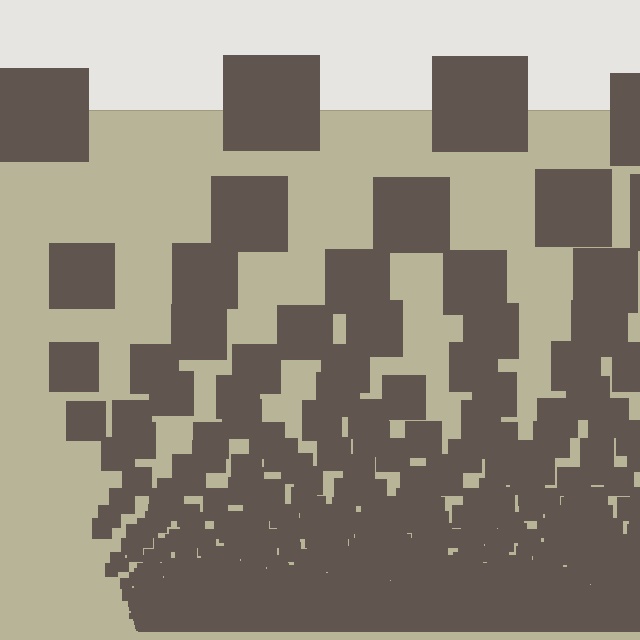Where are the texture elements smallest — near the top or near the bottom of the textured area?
Near the bottom.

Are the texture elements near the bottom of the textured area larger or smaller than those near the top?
Smaller. The gradient is inverted — elements near the bottom are smaller and denser.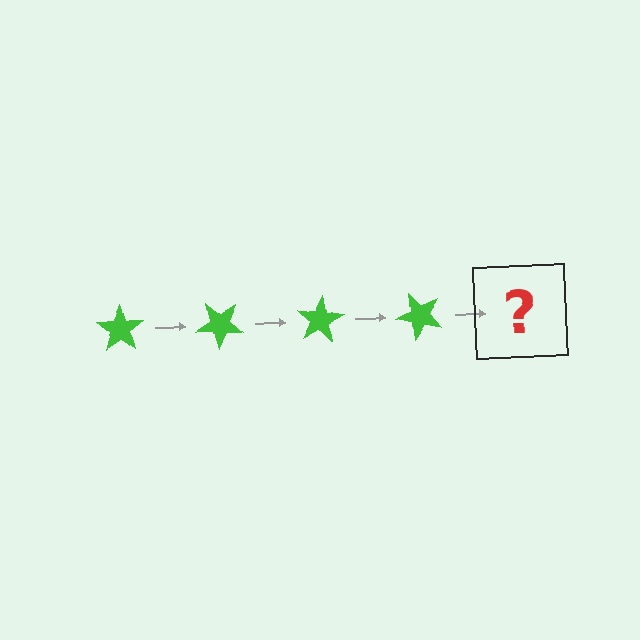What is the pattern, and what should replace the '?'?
The pattern is that the star rotates 40 degrees each step. The '?' should be a green star rotated 160 degrees.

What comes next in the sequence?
The next element should be a green star rotated 160 degrees.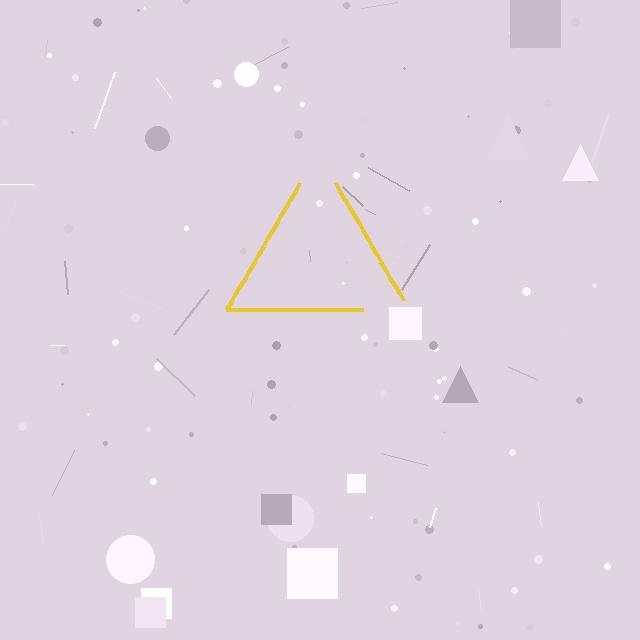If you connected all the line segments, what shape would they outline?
They would outline a triangle.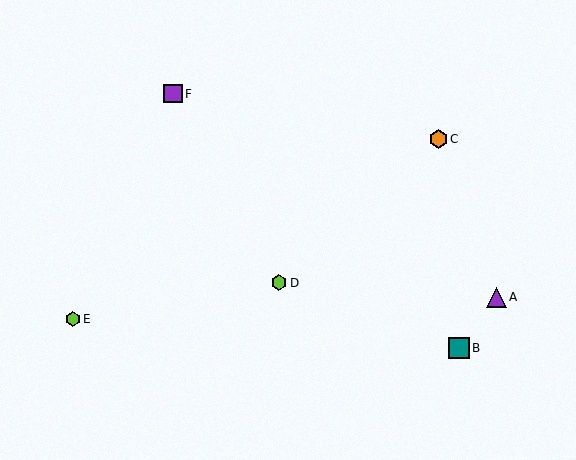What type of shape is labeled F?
Shape F is a purple square.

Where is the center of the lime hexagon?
The center of the lime hexagon is at (73, 319).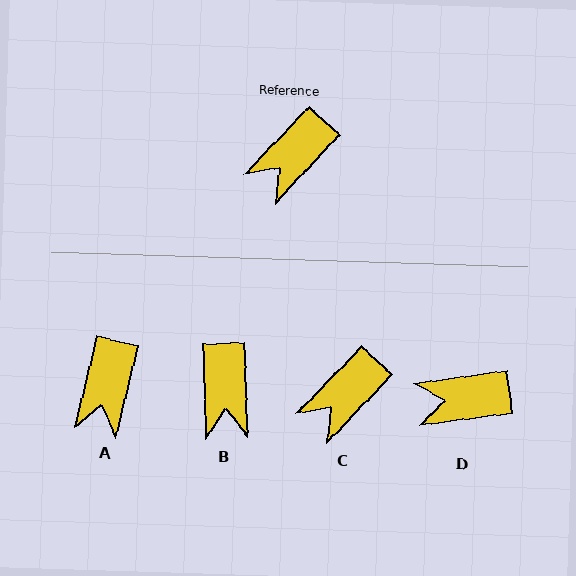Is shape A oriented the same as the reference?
No, it is off by about 30 degrees.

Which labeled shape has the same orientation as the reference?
C.